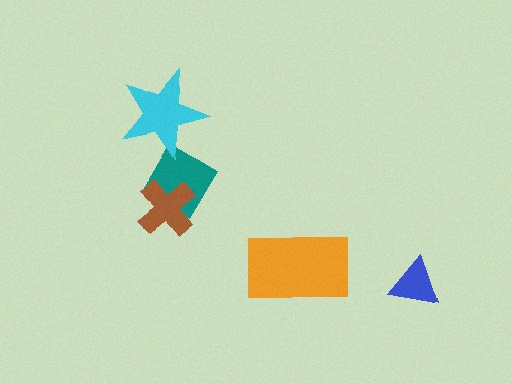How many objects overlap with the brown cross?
1 object overlaps with the brown cross.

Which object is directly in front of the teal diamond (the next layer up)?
The brown cross is directly in front of the teal diamond.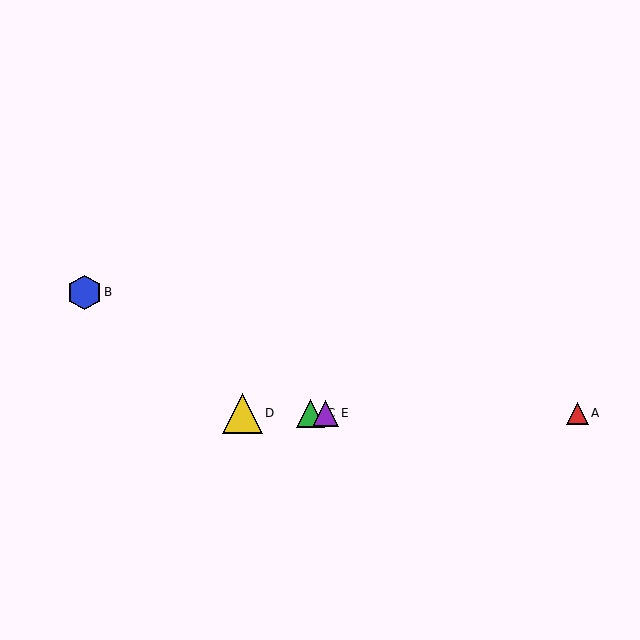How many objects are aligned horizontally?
4 objects (A, C, D, E) are aligned horizontally.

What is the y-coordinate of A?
Object A is at y≈413.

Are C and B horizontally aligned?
No, C is at y≈413 and B is at y≈293.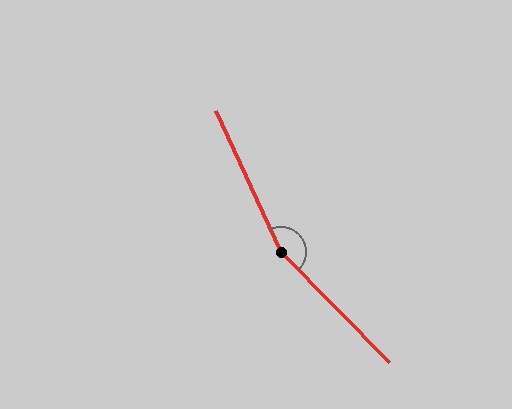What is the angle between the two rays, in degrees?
Approximately 160 degrees.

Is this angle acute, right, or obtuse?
It is obtuse.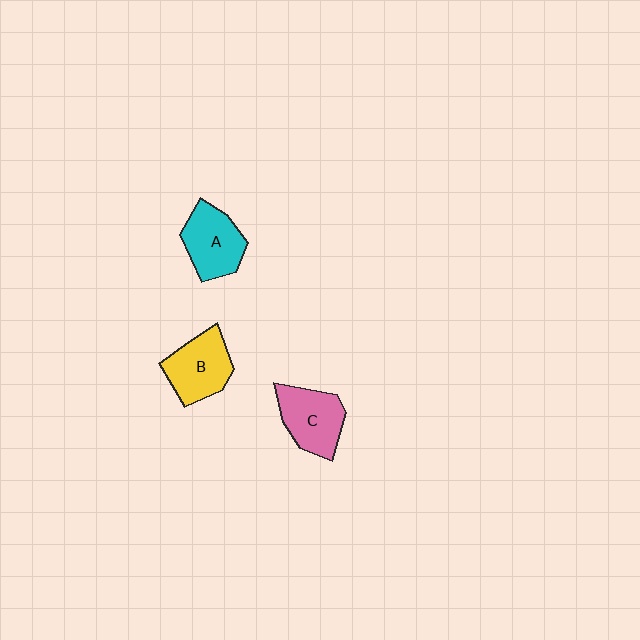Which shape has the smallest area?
Shape A (cyan).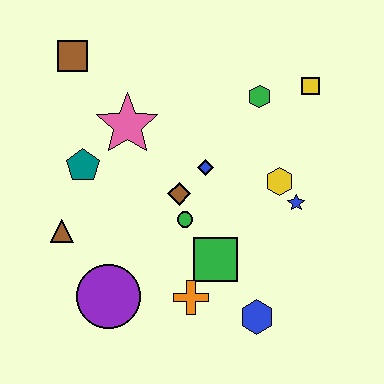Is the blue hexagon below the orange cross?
Yes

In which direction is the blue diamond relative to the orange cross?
The blue diamond is above the orange cross.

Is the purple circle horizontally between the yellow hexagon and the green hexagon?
No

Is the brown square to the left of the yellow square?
Yes